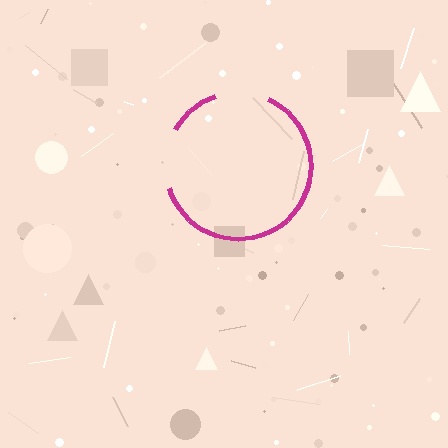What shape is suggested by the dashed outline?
The dashed outline suggests a circle.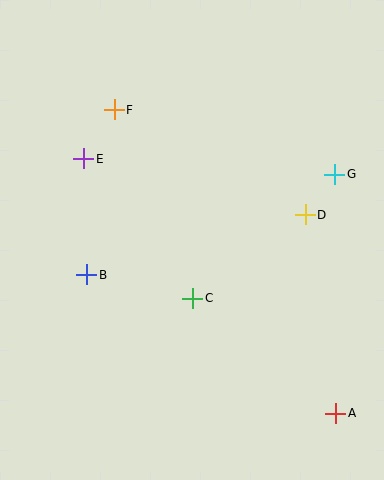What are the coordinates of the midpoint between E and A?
The midpoint between E and A is at (210, 286).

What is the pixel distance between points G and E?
The distance between G and E is 252 pixels.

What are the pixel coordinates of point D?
Point D is at (305, 215).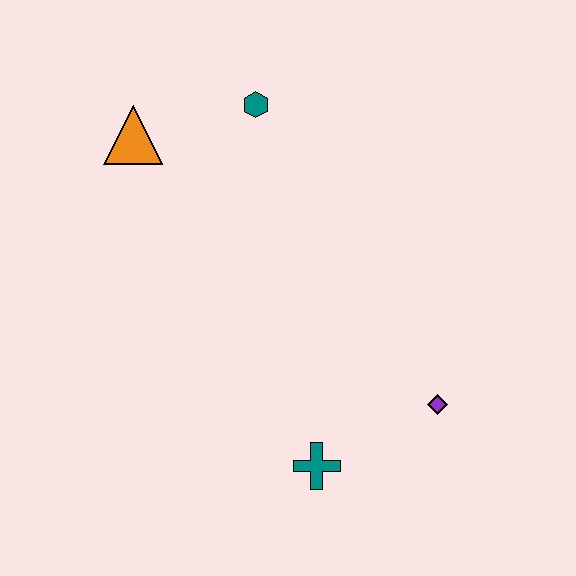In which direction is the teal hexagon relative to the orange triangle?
The teal hexagon is to the right of the orange triangle.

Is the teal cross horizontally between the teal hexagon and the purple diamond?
Yes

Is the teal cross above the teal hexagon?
No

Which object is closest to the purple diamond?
The teal cross is closest to the purple diamond.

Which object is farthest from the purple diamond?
The orange triangle is farthest from the purple diamond.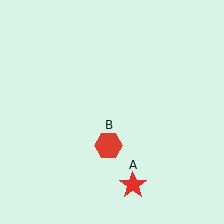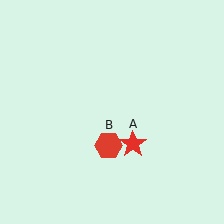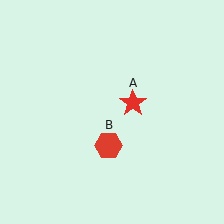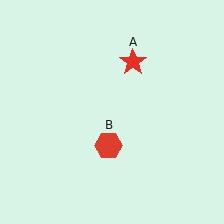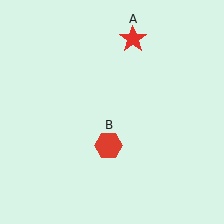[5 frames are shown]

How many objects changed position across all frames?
1 object changed position: red star (object A).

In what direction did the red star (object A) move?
The red star (object A) moved up.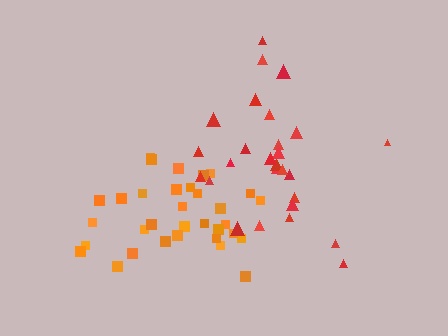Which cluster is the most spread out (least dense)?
Red.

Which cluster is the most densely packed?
Orange.